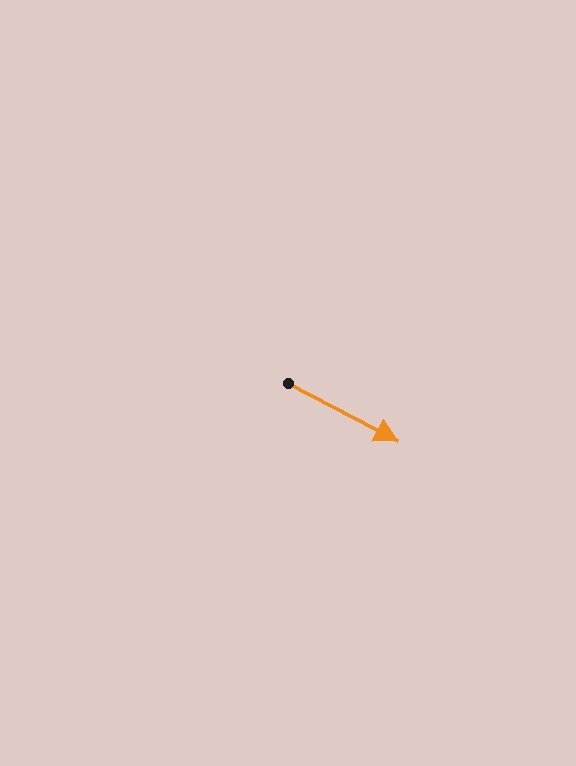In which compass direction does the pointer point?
Southeast.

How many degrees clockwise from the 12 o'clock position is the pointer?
Approximately 118 degrees.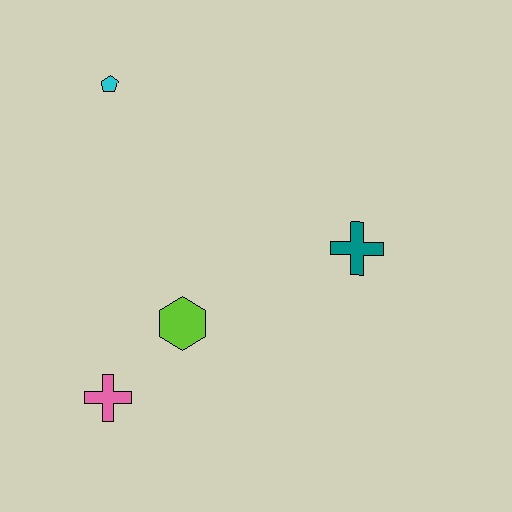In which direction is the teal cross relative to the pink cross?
The teal cross is to the right of the pink cross.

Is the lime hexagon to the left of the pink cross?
No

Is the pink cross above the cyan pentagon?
No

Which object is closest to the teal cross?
The lime hexagon is closest to the teal cross.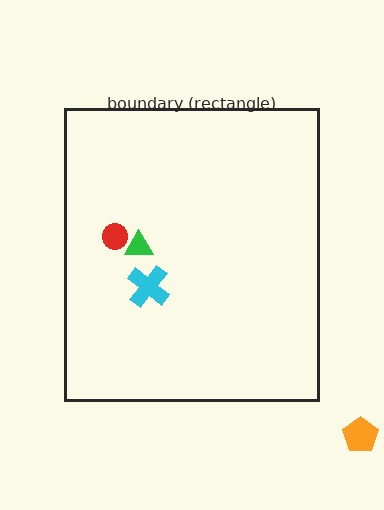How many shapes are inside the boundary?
3 inside, 1 outside.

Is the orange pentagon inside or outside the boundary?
Outside.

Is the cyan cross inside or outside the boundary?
Inside.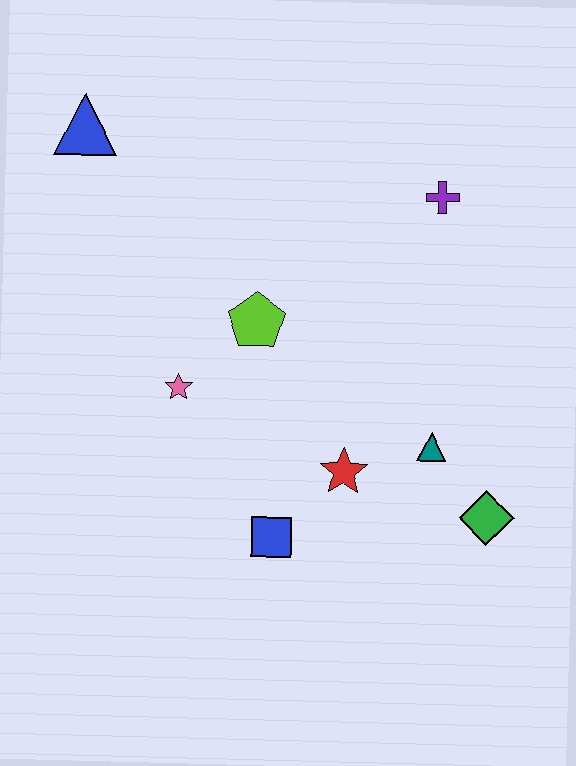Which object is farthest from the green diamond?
The blue triangle is farthest from the green diamond.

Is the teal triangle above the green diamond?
Yes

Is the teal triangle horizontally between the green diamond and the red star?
Yes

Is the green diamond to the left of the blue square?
No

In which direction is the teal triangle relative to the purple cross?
The teal triangle is below the purple cross.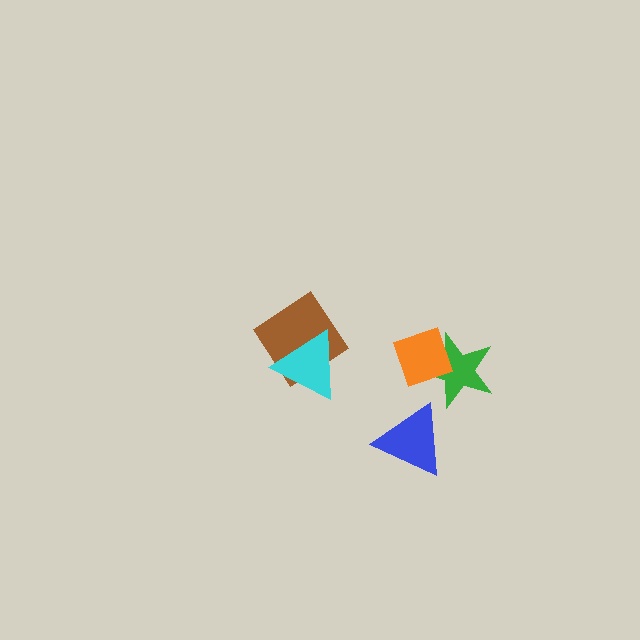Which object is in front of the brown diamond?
The cyan triangle is in front of the brown diamond.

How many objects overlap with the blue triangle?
0 objects overlap with the blue triangle.